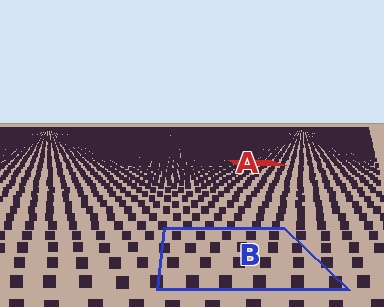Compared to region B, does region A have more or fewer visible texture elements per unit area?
Region A has more texture elements per unit area — they are packed more densely because it is farther away.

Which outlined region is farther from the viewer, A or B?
Region A is farther from the viewer — the texture elements inside it appear smaller and more densely packed.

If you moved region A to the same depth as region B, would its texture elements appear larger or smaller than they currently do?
They would appear larger. At a closer depth, the same texture elements are projected at a bigger on-screen size.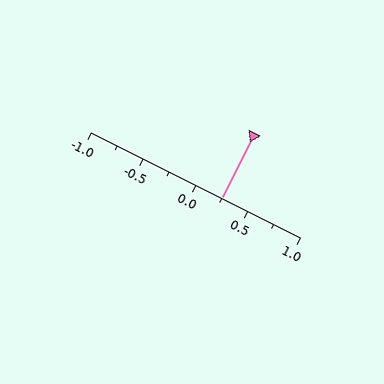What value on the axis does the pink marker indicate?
The marker indicates approximately 0.25.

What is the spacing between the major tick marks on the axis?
The major ticks are spaced 0.5 apart.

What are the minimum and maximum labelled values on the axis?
The axis runs from -1.0 to 1.0.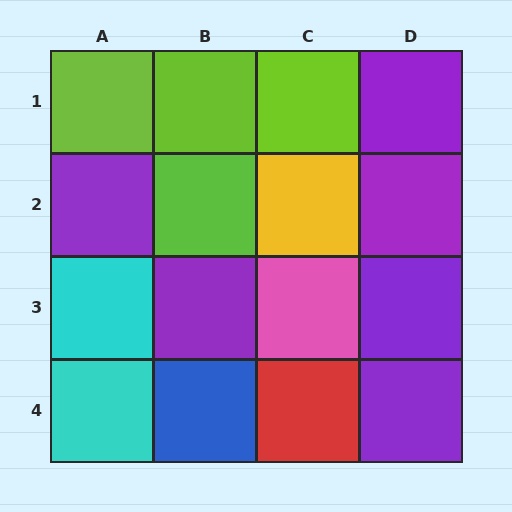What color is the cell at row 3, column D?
Purple.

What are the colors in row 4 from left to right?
Cyan, blue, red, purple.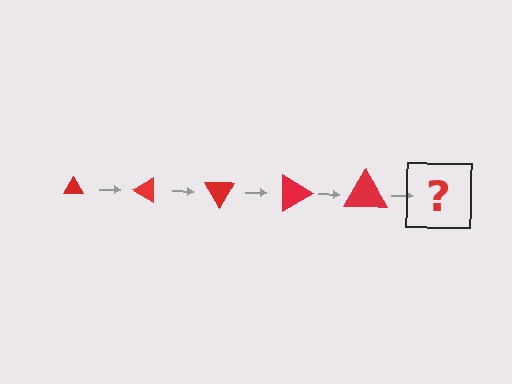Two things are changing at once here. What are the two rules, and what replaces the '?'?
The two rules are that the triangle grows larger each step and it rotates 30 degrees each step. The '?' should be a triangle, larger than the previous one and rotated 150 degrees from the start.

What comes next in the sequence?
The next element should be a triangle, larger than the previous one and rotated 150 degrees from the start.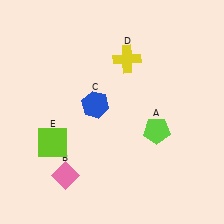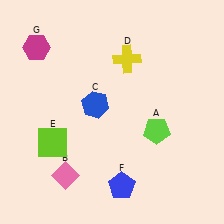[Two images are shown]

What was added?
A blue pentagon (F), a magenta hexagon (G) were added in Image 2.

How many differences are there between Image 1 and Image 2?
There are 2 differences between the two images.